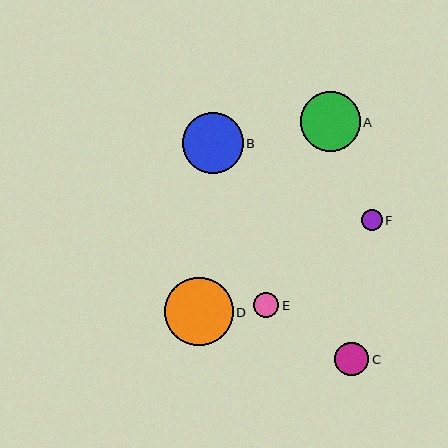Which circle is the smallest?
Circle F is the smallest with a size of approximately 21 pixels.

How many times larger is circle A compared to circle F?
Circle A is approximately 2.8 times the size of circle F.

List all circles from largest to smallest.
From largest to smallest: D, B, A, C, E, F.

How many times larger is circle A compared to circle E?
Circle A is approximately 2.4 times the size of circle E.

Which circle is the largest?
Circle D is the largest with a size of approximately 68 pixels.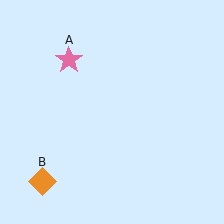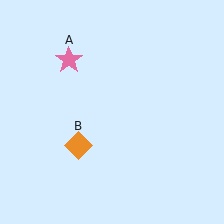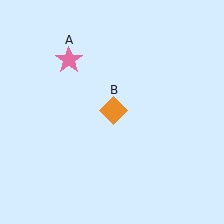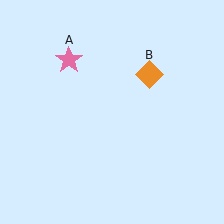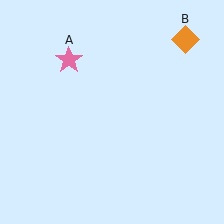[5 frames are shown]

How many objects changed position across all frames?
1 object changed position: orange diamond (object B).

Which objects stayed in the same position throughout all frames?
Pink star (object A) remained stationary.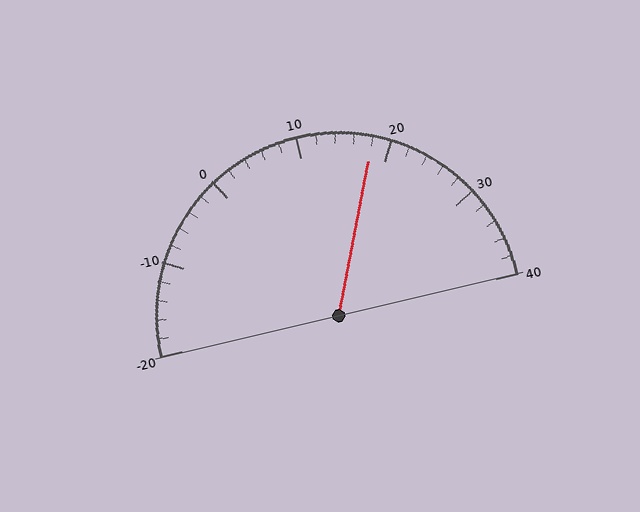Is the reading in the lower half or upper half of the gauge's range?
The reading is in the upper half of the range (-20 to 40).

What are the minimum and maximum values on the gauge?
The gauge ranges from -20 to 40.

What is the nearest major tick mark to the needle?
The nearest major tick mark is 20.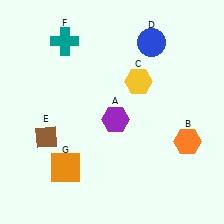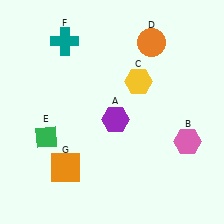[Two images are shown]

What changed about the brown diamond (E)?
In Image 1, E is brown. In Image 2, it changed to green.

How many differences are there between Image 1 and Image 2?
There are 3 differences between the two images.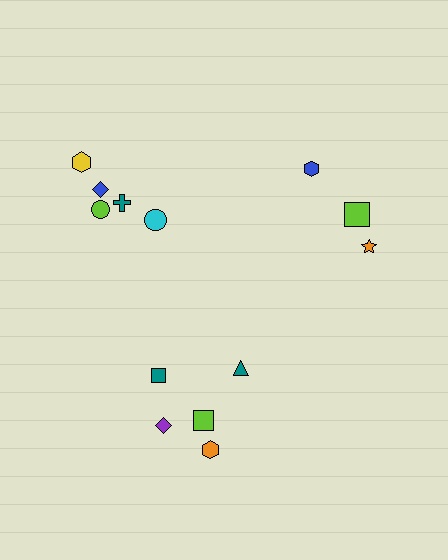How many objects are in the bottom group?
There are 5 objects.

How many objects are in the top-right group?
There are 3 objects.